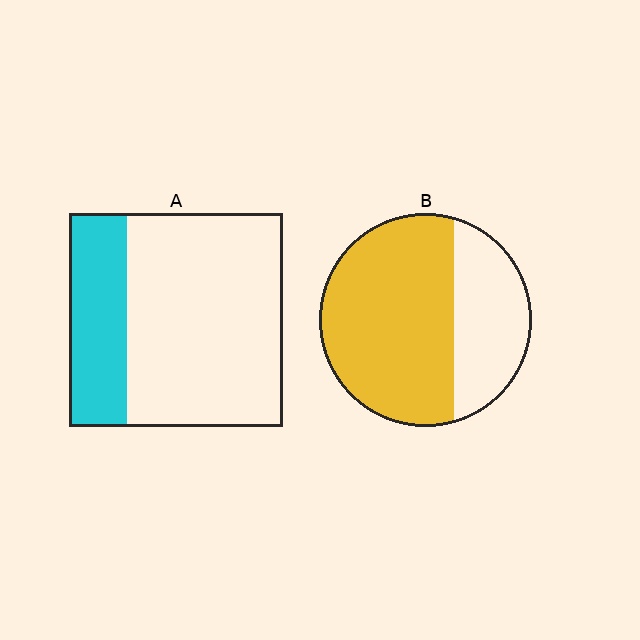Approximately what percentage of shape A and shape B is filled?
A is approximately 25% and B is approximately 65%.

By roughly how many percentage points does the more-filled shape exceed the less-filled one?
By roughly 40 percentage points (B over A).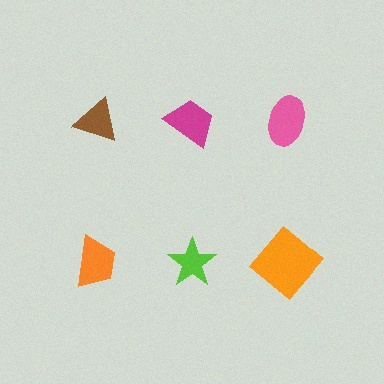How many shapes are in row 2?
3 shapes.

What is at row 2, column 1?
An orange trapezoid.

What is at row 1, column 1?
A brown triangle.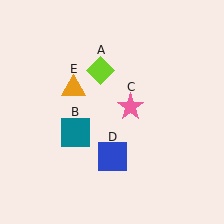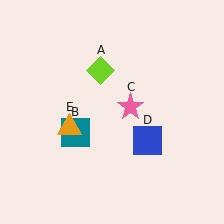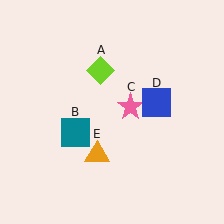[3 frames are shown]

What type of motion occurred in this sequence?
The blue square (object D), orange triangle (object E) rotated counterclockwise around the center of the scene.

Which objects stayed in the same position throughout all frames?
Lime diamond (object A) and teal square (object B) and pink star (object C) remained stationary.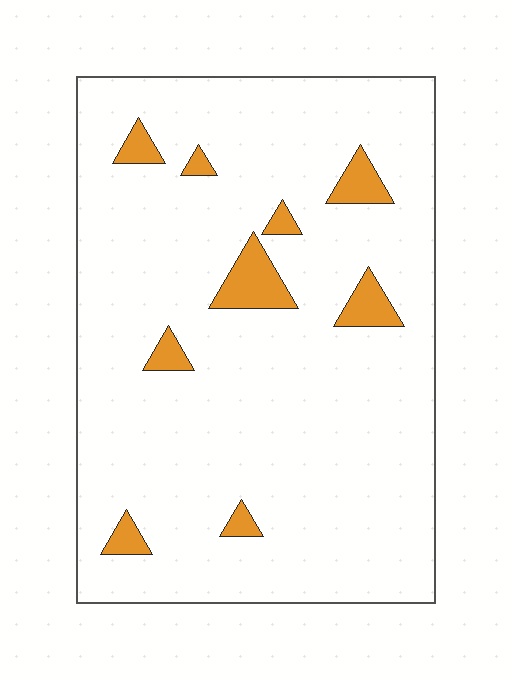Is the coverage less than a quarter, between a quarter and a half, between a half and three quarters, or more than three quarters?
Less than a quarter.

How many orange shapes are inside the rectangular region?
9.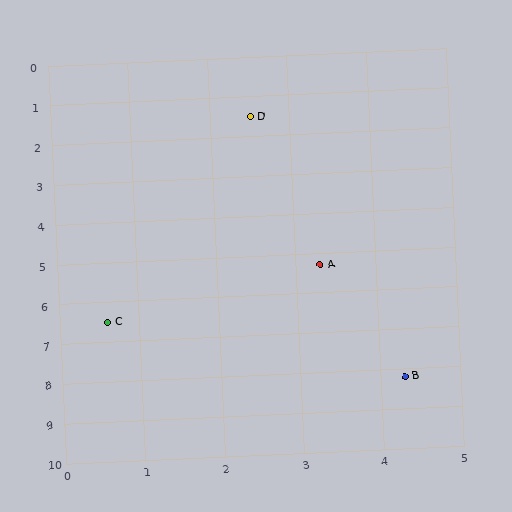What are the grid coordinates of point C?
Point C is at approximately (0.6, 6.5).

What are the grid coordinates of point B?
Point B is at approximately (4.3, 8.2).